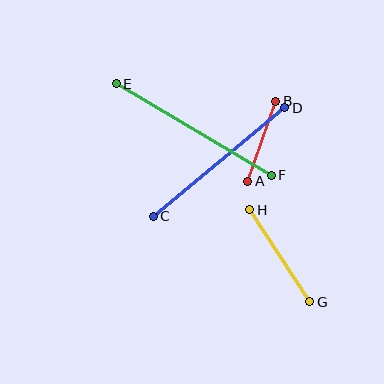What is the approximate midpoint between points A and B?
The midpoint is at approximately (262, 141) pixels.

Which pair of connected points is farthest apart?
Points E and F are farthest apart.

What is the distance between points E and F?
The distance is approximately 180 pixels.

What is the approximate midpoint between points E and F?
The midpoint is at approximately (194, 130) pixels.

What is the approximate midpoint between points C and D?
The midpoint is at approximately (219, 162) pixels.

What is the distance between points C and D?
The distance is approximately 170 pixels.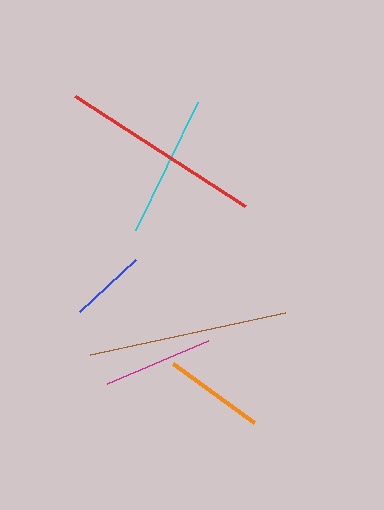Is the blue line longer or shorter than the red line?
The red line is longer than the blue line.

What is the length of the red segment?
The red segment is approximately 203 pixels long.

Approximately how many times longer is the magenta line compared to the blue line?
The magenta line is approximately 1.4 times the length of the blue line.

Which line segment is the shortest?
The blue line is the shortest at approximately 77 pixels.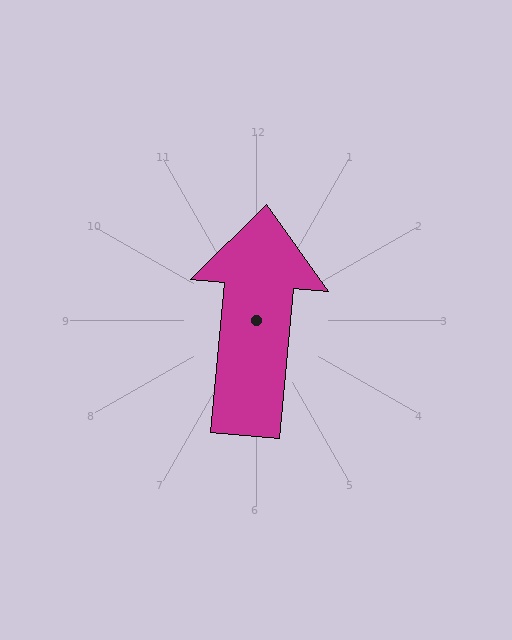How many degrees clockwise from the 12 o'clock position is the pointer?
Approximately 5 degrees.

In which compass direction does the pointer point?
North.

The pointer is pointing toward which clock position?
Roughly 12 o'clock.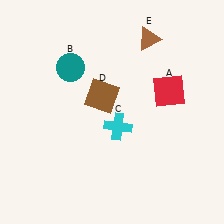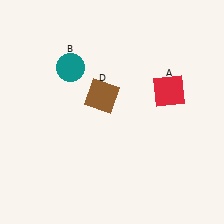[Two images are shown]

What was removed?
The brown triangle (E), the cyan cross (C) were removed in Image 2.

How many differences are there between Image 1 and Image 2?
There are 2 differences between the two images.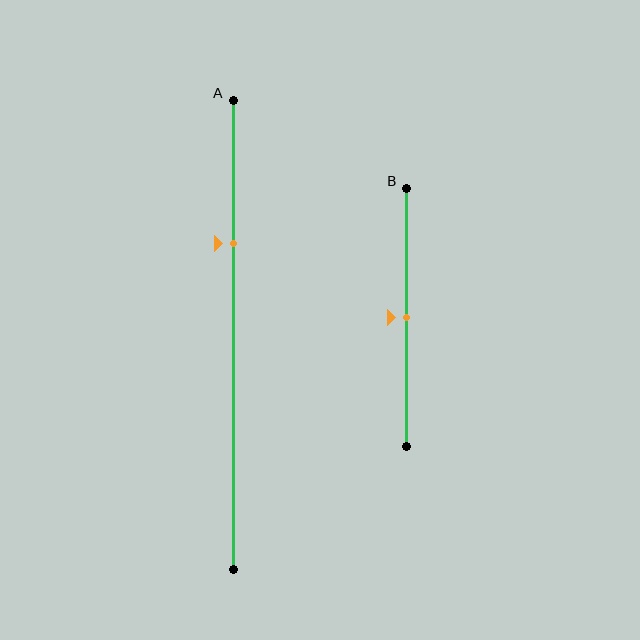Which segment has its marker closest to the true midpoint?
Segment B has its marker closest to the true midpoint.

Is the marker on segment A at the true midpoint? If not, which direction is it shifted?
No, the marker on segment A is shifted upward by about 20% of the segment length.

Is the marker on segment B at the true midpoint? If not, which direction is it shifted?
Yes, the marker on segment B is at the true midpoint.